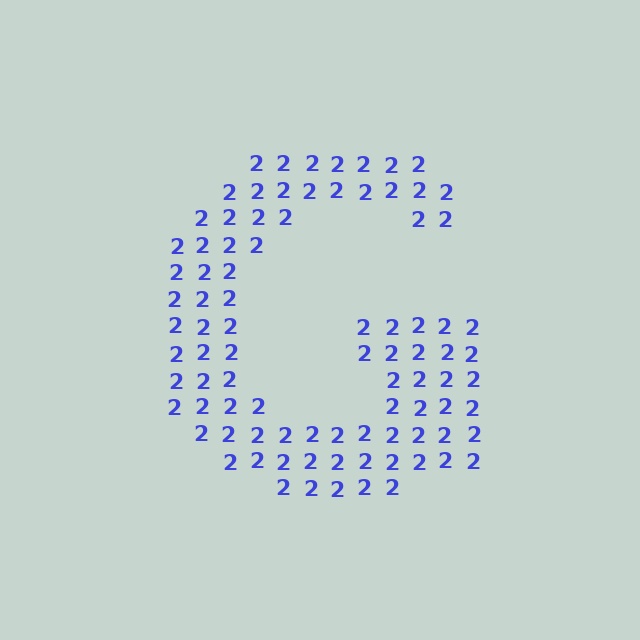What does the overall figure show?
The overall figure shows the letter G.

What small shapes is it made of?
It is made of small digit 2's.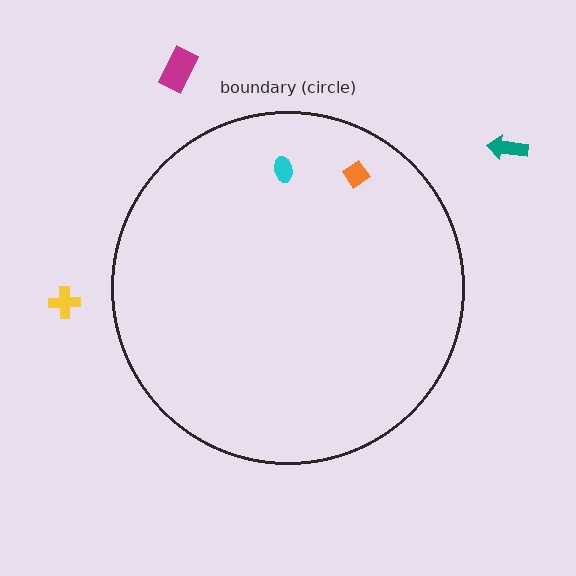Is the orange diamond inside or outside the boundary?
Inside.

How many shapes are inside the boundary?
2 inside, 3 outside.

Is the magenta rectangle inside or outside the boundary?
Outside.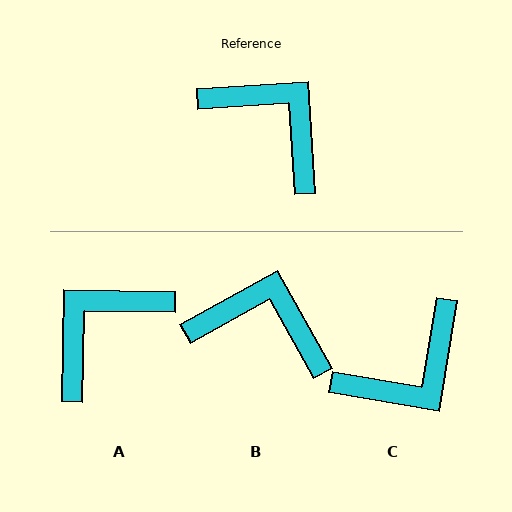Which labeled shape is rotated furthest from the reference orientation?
C, about 103 degrees away.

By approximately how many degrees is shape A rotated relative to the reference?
Approximately 85 degrees counter-clockwise.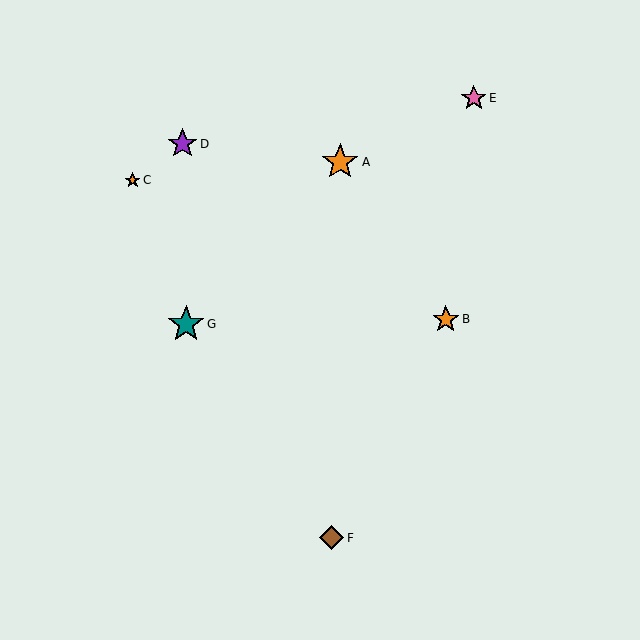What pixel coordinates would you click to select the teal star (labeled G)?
Click at (186, 324) to select the teal star G.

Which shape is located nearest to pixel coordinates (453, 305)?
The orange star (labeled B) at (446, 319) is nearest to that location.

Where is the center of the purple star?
The center of the purple star is at (182, 144).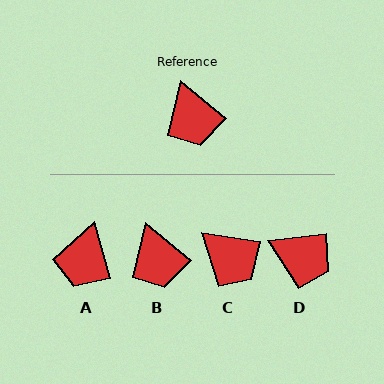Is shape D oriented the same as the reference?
No, it is off by about 46 degrees.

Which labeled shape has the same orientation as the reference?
B.